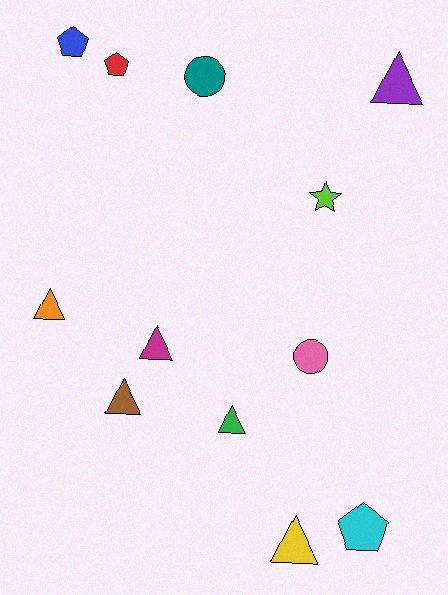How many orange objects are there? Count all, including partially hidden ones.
There is 1 orange object.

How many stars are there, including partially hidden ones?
There is 1 star.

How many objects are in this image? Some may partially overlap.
There are 12 objects.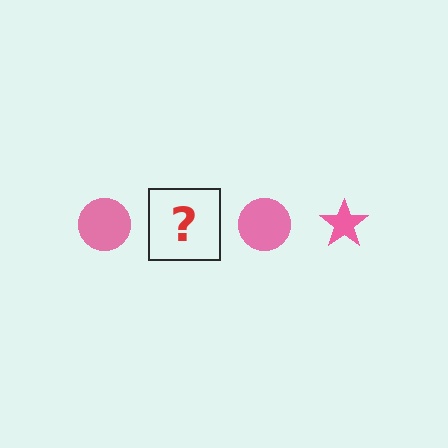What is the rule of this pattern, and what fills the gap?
The rule is that the pattern cycles through circle, star shapes in pink. The gap should be filled with a pink star.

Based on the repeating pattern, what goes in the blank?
The blank should be a pink star.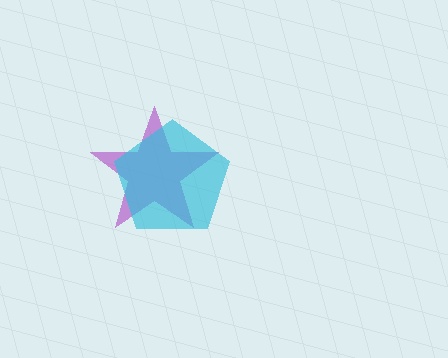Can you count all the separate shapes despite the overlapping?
Yes, there are 2 separate shapes.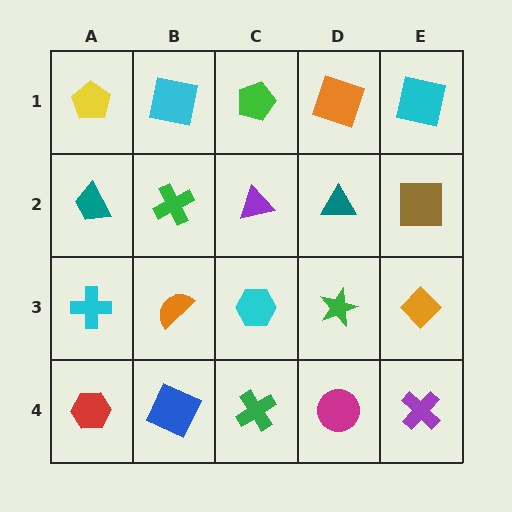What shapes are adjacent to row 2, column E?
A cyan square (row 1, column E), an orange diamond (row 3, column E), a teal triangle (row 2, column D).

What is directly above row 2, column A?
A yellow pentagon.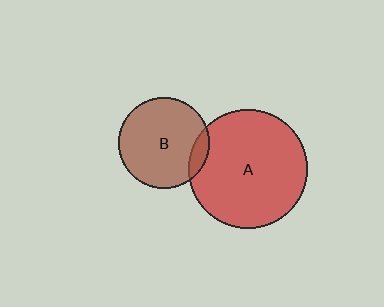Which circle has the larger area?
Circle A (red).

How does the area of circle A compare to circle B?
Approximately 1.7 times.